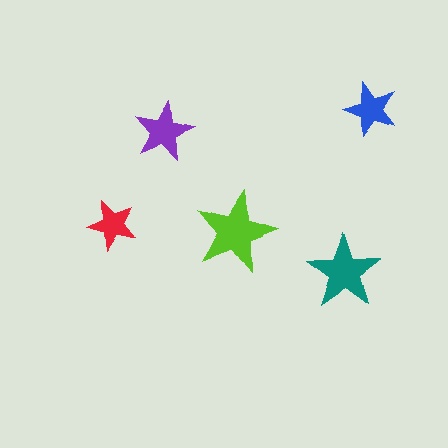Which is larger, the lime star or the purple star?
The lime one.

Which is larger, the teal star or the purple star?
The teal one.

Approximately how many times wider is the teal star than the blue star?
About 1.5 times wider.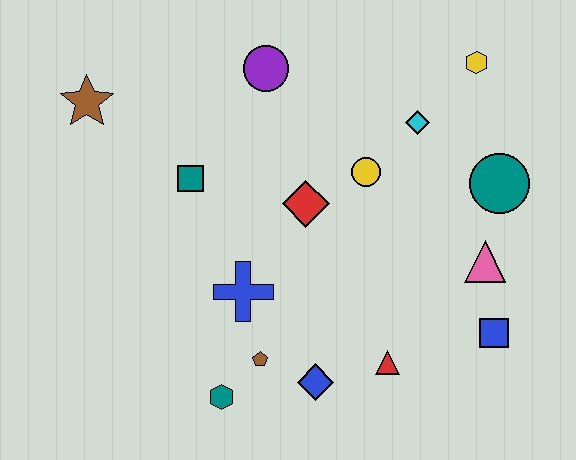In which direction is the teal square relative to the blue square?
The teal square is to the left of the blue square.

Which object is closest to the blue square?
The pink triangle is closest to the blue square.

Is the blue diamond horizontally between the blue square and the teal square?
Yes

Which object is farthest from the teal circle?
The brown star is farthest from the teal circle.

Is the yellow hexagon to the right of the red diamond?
Yes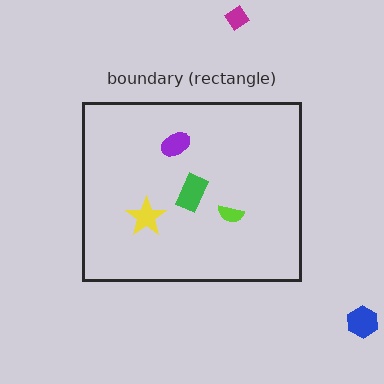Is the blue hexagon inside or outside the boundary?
Outside.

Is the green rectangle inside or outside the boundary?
Inside.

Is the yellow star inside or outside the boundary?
Inside.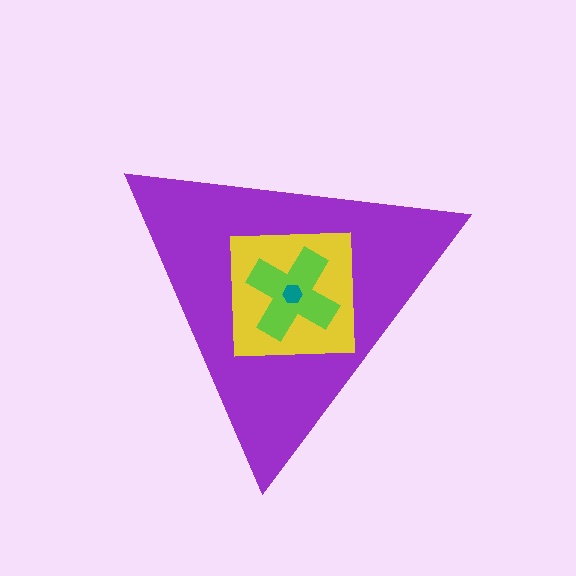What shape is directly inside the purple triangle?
The yellow square.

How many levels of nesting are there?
4.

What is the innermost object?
The teal hexagon.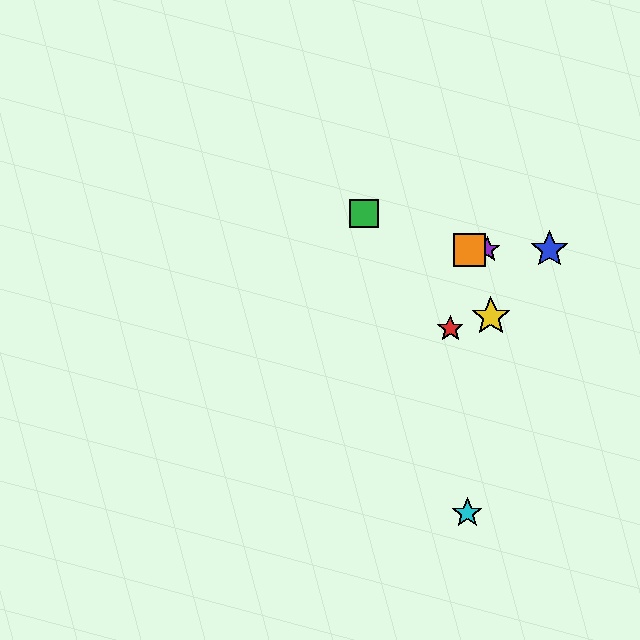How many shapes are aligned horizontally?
3 shapes (the blue star, the purple star, the orange square) are aligned horizontally.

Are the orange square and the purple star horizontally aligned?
Yes, both are at y≈250.